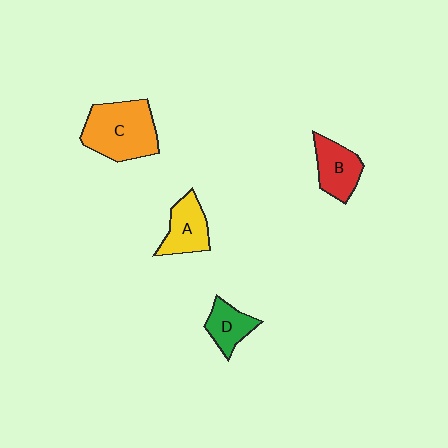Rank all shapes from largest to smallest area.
From largest to smallest: C (orange), B (red), A (yellow), D (green).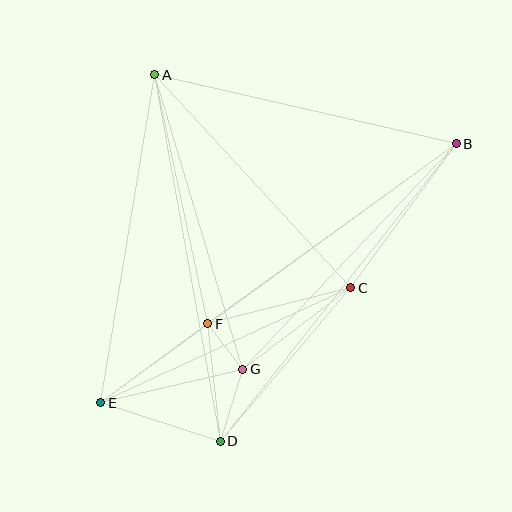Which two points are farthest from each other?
Points B and E are farthest from each other.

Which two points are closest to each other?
Points F and G are closest to each other.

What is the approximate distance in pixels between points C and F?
The distance between C and F is approximately 148 pixels.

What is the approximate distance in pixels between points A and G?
The distance between A and G is approximately 307 pixels.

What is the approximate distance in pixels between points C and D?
The distance between C and D is approximately 202 pixels.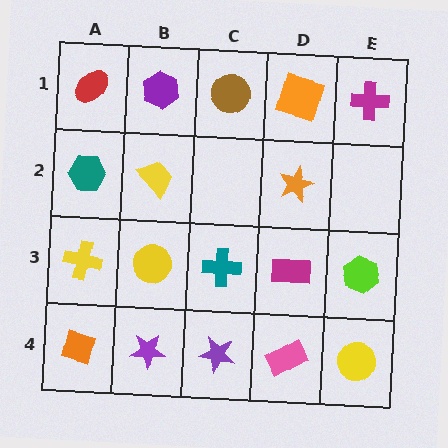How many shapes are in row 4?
5 shapes.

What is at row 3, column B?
A yellow circle.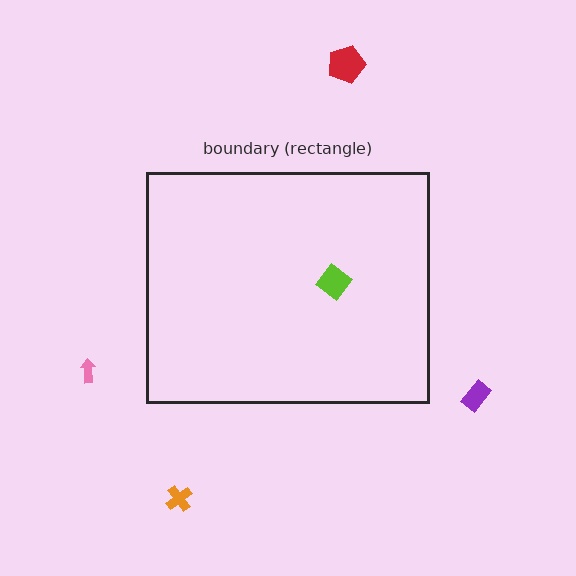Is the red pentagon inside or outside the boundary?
Outside.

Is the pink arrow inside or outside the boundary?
Outside.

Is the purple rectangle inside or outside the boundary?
Outside.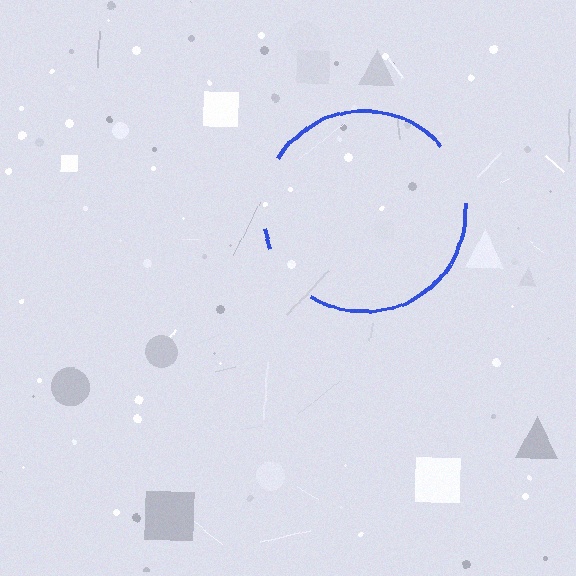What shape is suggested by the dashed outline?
The dashed outline suggests a circle.